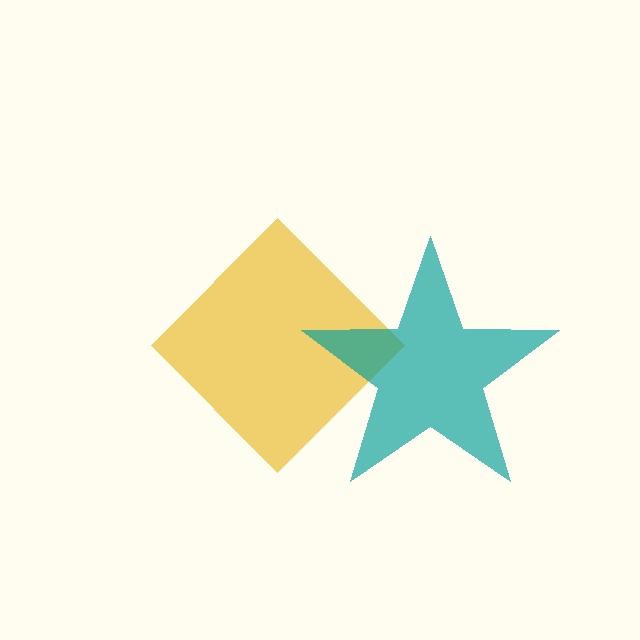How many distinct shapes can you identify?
There are 2 distinct shapes: a yellow diamond, a teal star.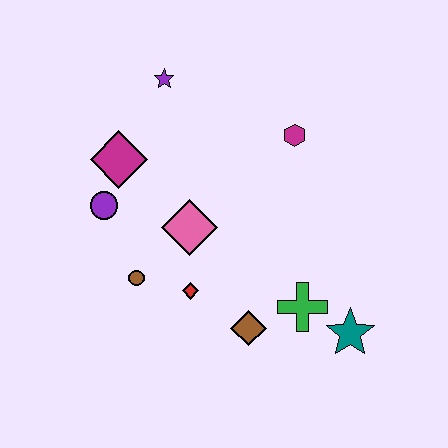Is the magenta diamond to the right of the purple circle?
Yes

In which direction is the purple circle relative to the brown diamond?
The purple circle is to the left of the brown diamond.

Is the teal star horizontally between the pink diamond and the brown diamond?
No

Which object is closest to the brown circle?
The red diamond is closest to the brown circle.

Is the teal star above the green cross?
No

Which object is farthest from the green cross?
The purple star is farthest from the green cross.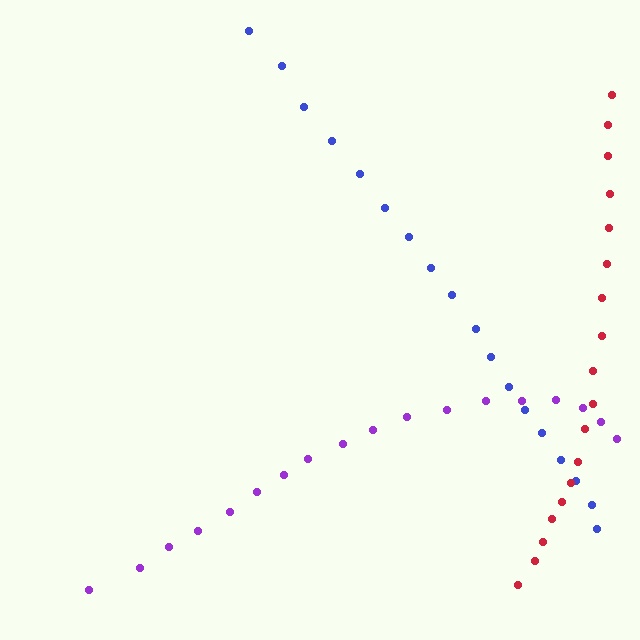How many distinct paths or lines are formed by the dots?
There are 3 distinct paths.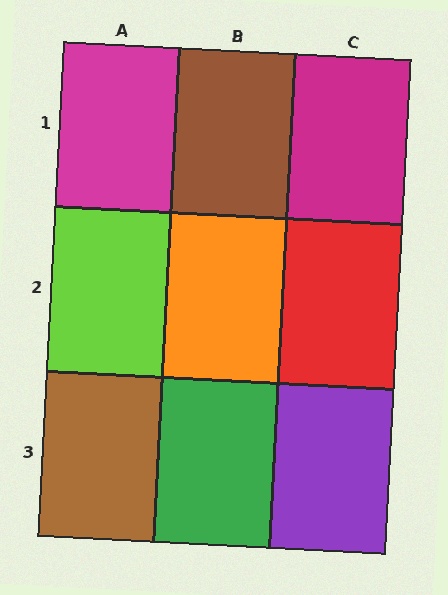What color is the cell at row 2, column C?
Red.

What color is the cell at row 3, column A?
Brown.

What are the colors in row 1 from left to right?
Magenta, brown, magenta.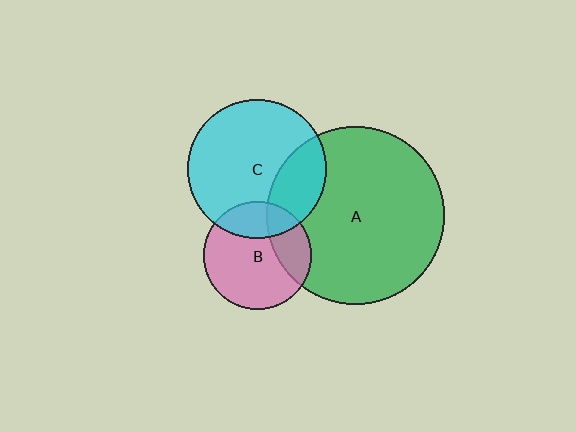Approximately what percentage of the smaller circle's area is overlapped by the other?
Approximately 25%.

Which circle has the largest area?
Circle A (green).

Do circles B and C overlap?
Yes.